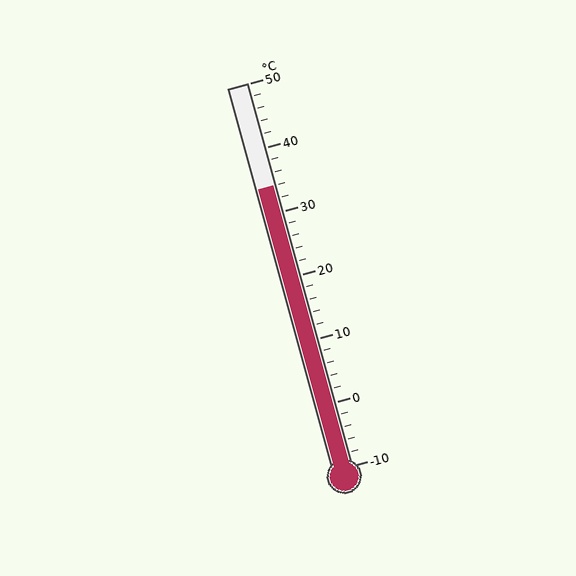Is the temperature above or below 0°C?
The temperature is above 0°C.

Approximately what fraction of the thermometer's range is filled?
The thermometer is filled to approximately 75% of its range.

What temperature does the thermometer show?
The thermometer shows approximately 34°C.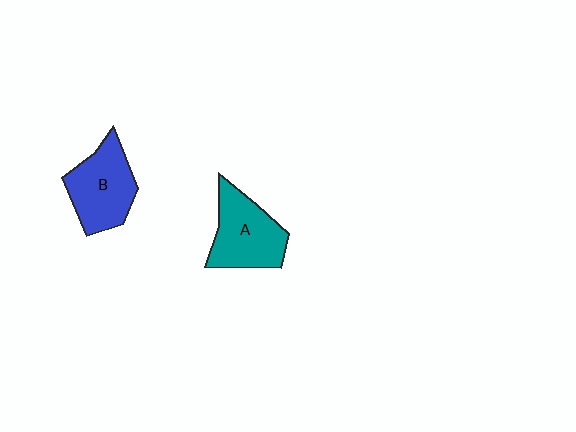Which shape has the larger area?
Shape A (teal).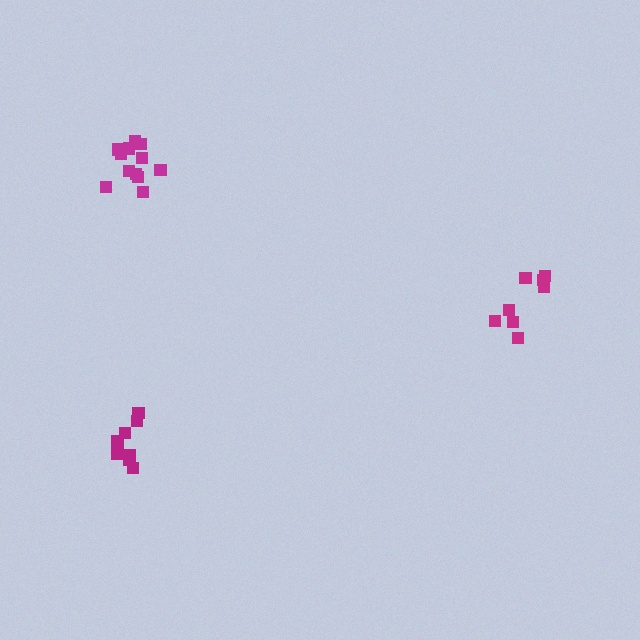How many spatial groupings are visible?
There are 3 spatial groupings.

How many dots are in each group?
Group 1: 8 dots, Group 2: 8 dots, Group 3: 12 dots (28 total).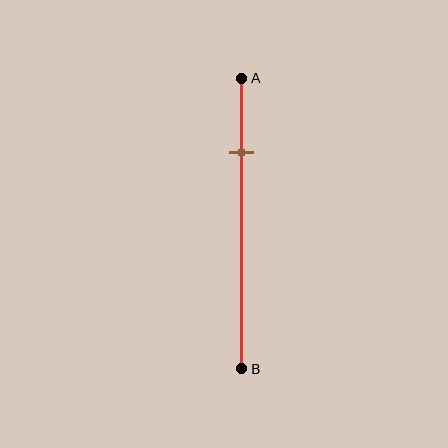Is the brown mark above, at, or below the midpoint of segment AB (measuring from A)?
The brown mark is above the midpoint of segment AB.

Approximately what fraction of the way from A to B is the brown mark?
The brown mark is approximately 25% of the way from A to B.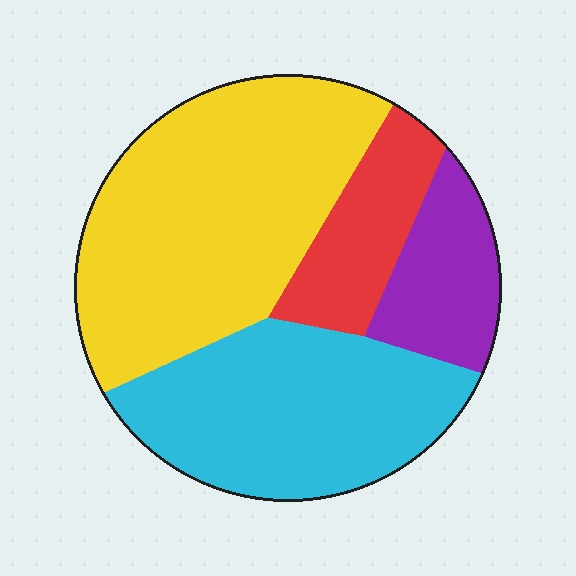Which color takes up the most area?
Yellow, at roughly 45%.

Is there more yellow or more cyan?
Yellow.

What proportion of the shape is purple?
Purple covers 13% of the shape.